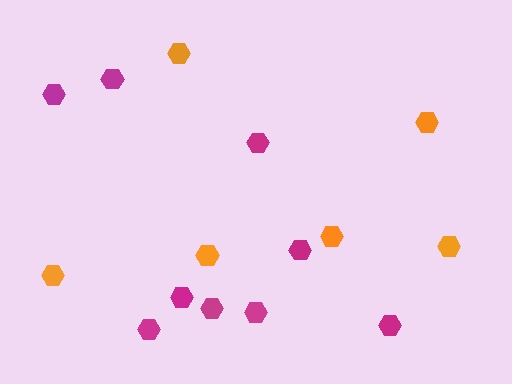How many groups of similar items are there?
There are 2 groups: one group of orange hexagons (6) and one group of magenta hexagons (9).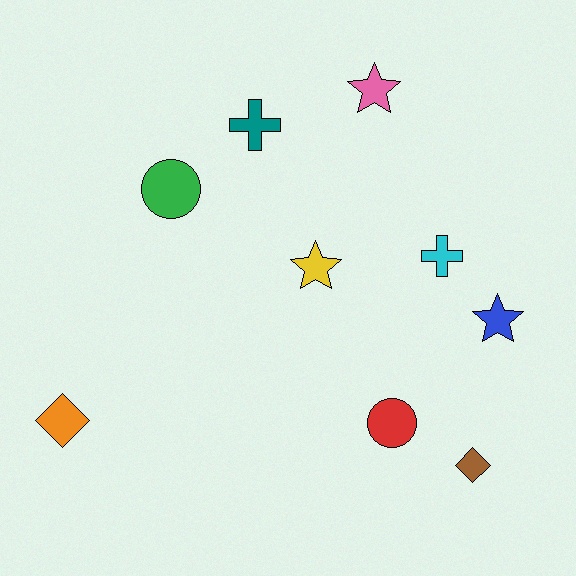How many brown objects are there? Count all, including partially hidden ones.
There is 1 brown object.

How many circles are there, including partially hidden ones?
There are 2 circles.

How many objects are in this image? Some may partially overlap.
There are 9 objects.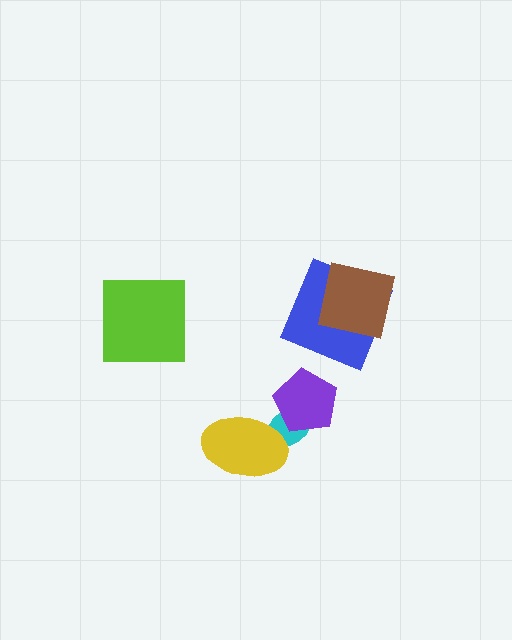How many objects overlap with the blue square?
1 object overlaps with the blue square.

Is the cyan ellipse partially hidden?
Yes, it is partially covered by another shape.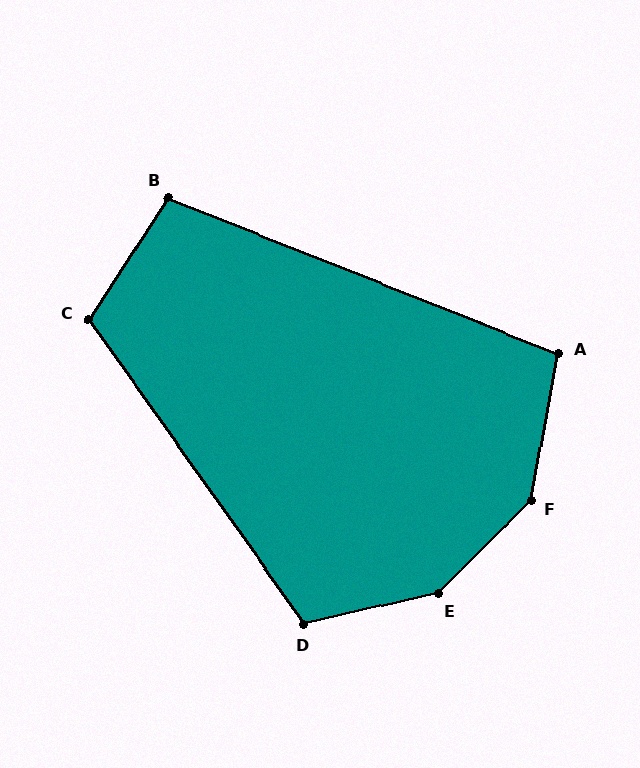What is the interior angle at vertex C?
Approximately 112 degrees (obtuse).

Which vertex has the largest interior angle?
E, at approximately 147 degrees.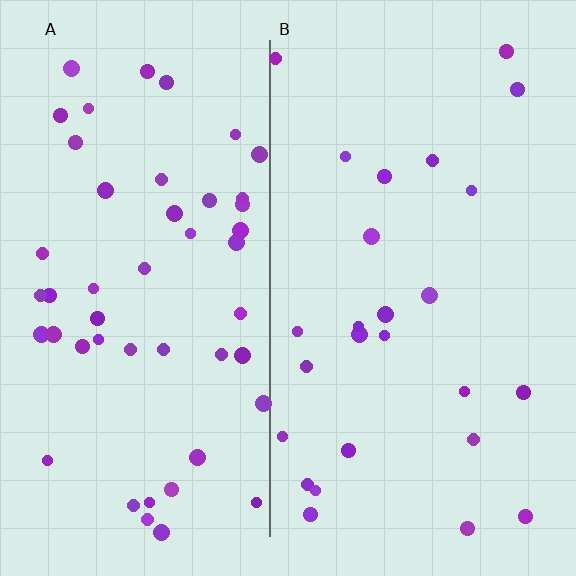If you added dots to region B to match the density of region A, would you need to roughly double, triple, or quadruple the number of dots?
Approximately double.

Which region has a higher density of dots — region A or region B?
A (the left).